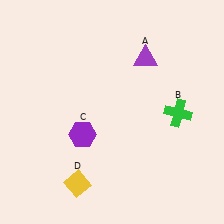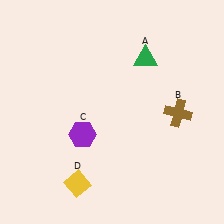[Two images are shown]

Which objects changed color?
A changed from purple to green. B changed from green to brown.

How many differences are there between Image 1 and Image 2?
There are 2 differences between the two images.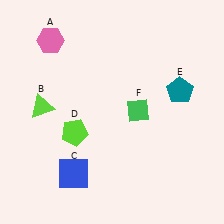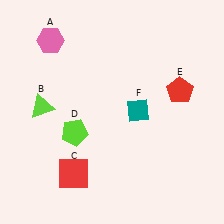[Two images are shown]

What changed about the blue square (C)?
In Image 1, C is blue. In Image 2, it changed to red.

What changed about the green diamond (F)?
In Image 1, F is green. In Image 2, it changed to teal.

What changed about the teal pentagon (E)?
In Image 1, E is teal. In Image 2, it changed to red.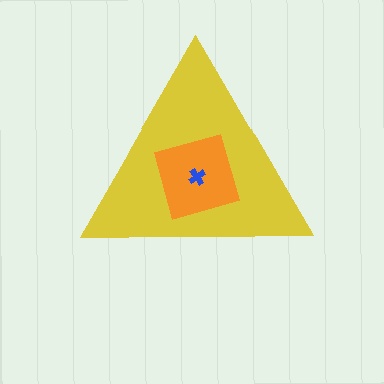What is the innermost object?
The blue cross.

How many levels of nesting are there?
3.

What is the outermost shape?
The yellow triangle.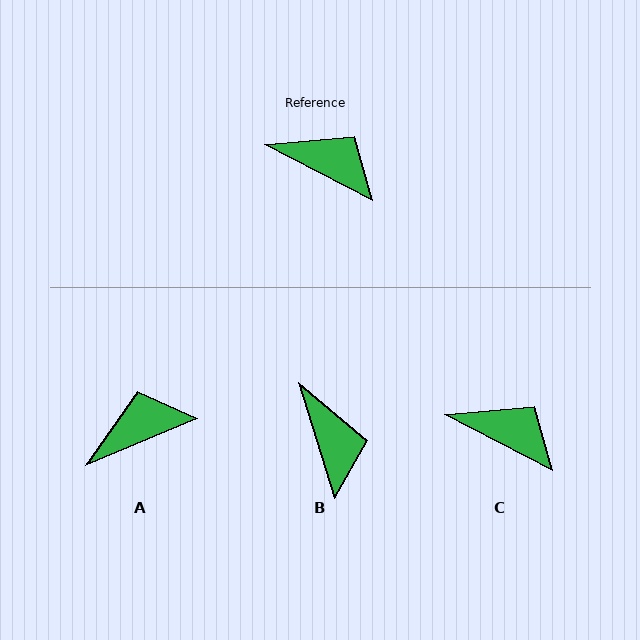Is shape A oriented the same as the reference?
No, it is off by about 50 degrees.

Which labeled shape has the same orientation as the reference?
C.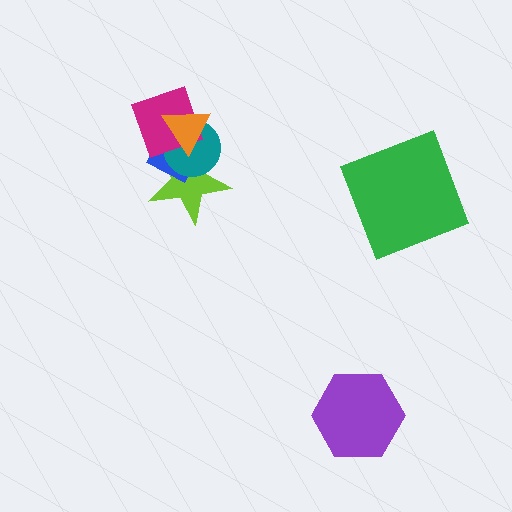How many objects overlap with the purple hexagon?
0 objects overlap with the purple hexagon.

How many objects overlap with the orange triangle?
4 objects overlap with the orange triangle.